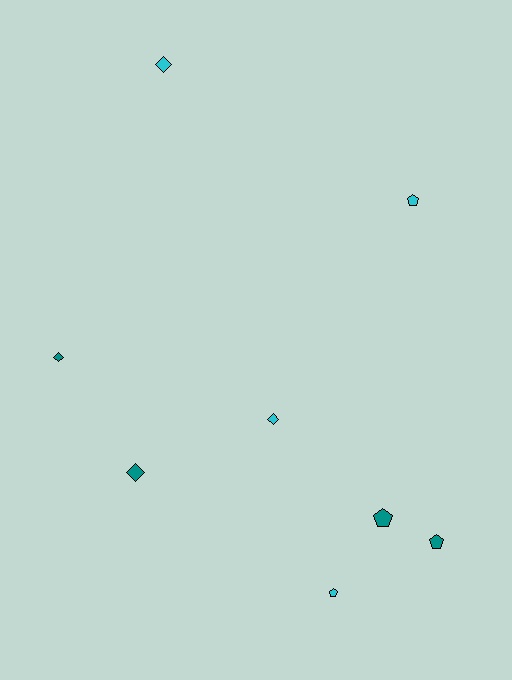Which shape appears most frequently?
Pentagon, with 4 objects.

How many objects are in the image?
There are 8 objects.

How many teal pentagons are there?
There are 2 teal pentagons.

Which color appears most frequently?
Cyan, with 4 objects.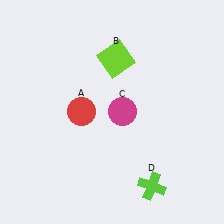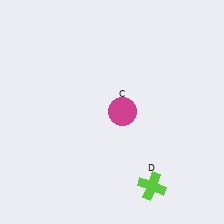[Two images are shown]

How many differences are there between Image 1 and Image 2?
There are 2 differences between the two images.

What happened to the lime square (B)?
The lime square (B) was removed in Image 2. It was in the top-right area of Image 1.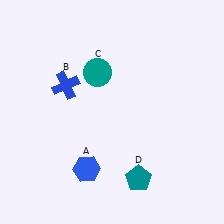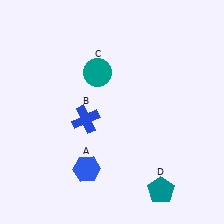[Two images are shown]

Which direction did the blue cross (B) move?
The blue cross (B) moved down.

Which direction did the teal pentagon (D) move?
The teal pentagon (D) moved right.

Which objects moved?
The objects that moved are: the blue cross (B), the teal pentagon (D).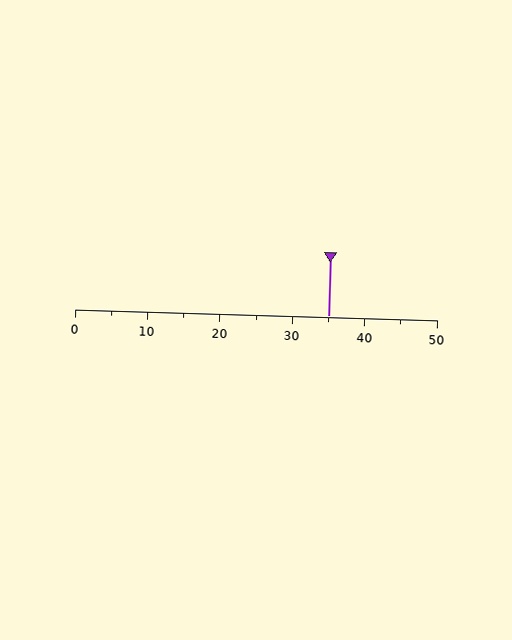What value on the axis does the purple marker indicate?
The marker indicates approximately 35.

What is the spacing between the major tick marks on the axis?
The major ticks are spaced 10 apart.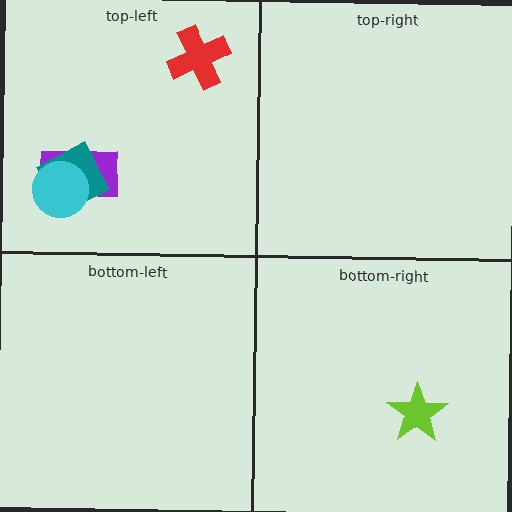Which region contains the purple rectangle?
The top-left region.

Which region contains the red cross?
The top-left region.